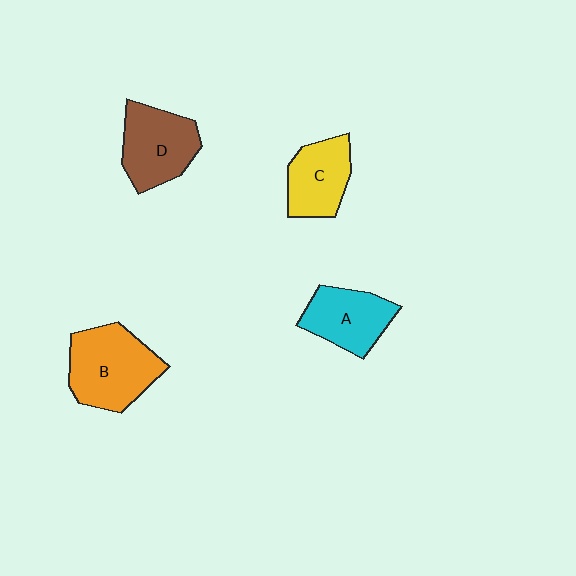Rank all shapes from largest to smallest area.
From largest to smallest: B (orange), D (brown), A (cyan), C (yellow).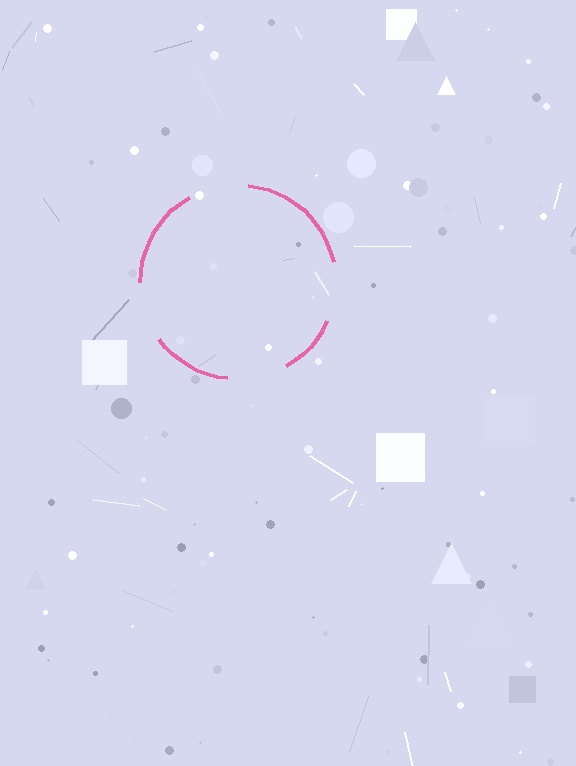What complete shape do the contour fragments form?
The contour fragments form a circle.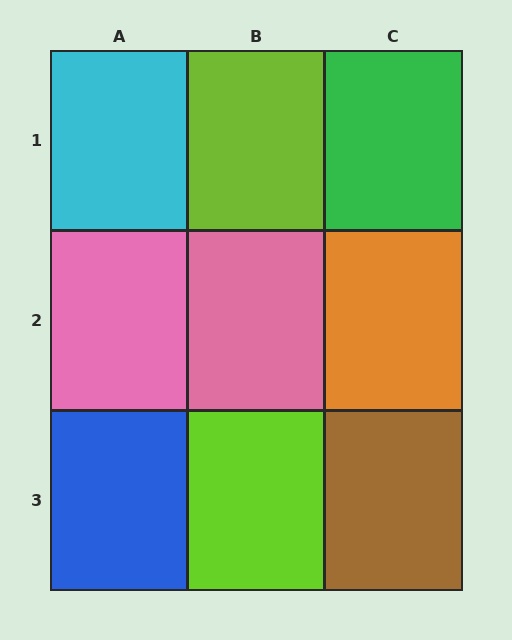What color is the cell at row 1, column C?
Green.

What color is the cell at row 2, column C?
Orange.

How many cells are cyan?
1 cell is cyan.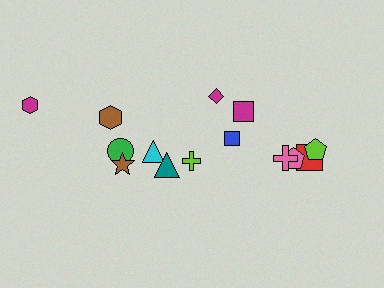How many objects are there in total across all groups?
There are 14 objects.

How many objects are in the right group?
There are 8 objects.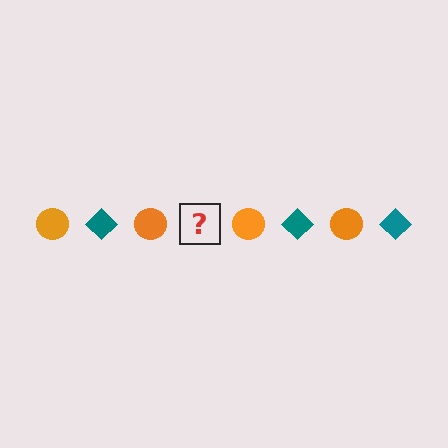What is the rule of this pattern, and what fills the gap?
The rule is that the pattern alternates between orange circle and teal diamond. The gap should be filled with a teal diamond.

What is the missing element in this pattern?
The missing element is a teal diamond.